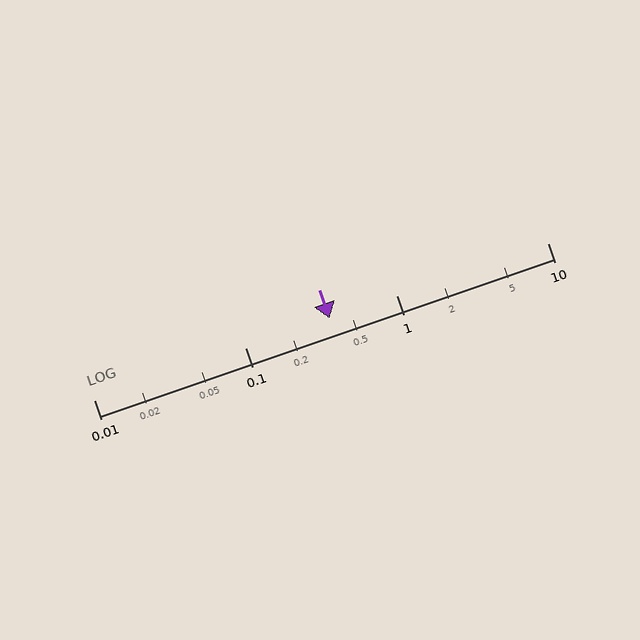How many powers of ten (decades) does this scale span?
The scale spans 3 decades, from 0.01 to 10.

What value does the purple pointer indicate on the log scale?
The pointer indicates approximately 0.36.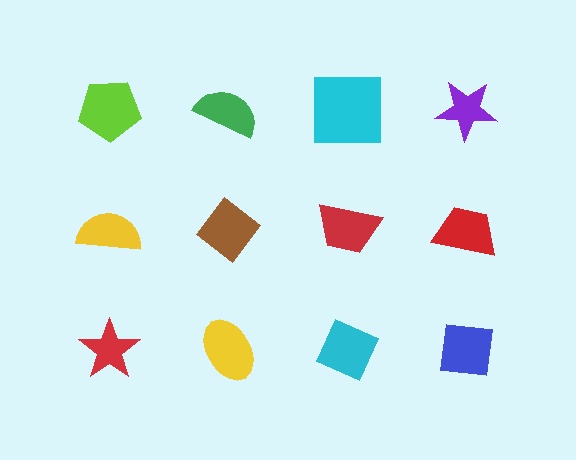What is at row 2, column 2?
A brown diamond.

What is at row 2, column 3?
A red trapezoid.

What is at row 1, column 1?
A lime pentagon.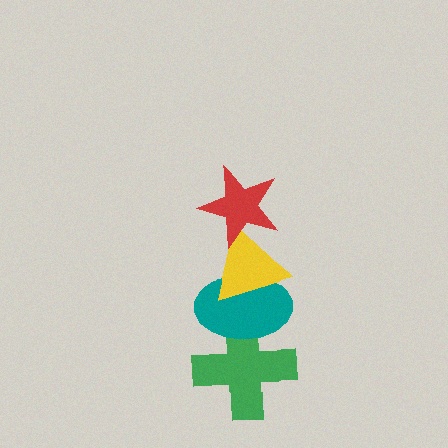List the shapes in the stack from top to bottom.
From top to bottom: the red star, the yellow triangle, the teal ellipse, the green cross.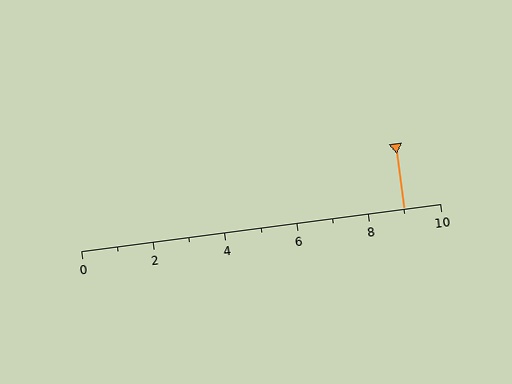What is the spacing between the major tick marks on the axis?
The major ticks are spaced 2 apart.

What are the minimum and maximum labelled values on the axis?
The axis runs from 0 to 10.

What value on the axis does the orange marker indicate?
The marker indicates approximately 9.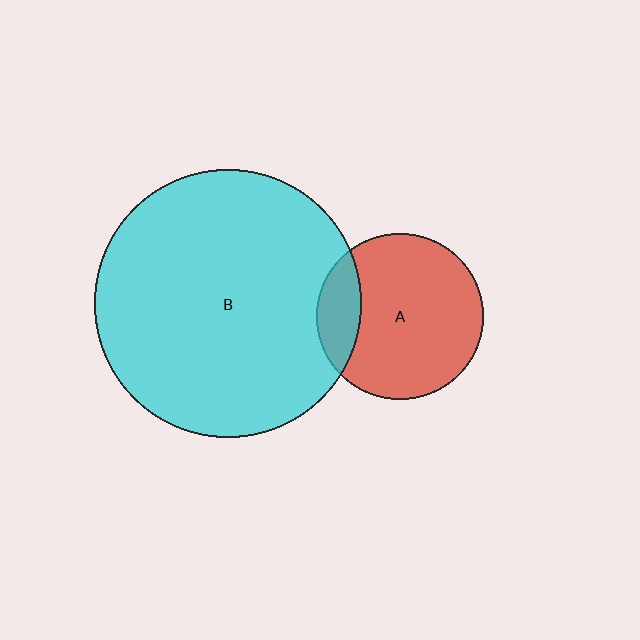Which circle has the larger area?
Circle B (cyan).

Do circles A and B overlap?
Yes.